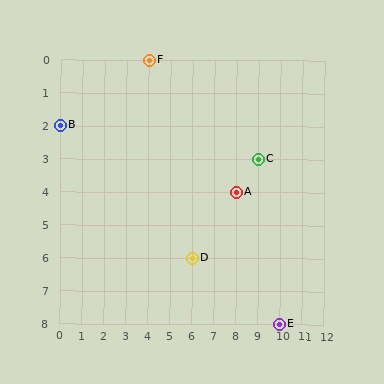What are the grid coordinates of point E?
Point E is at grid coordinates (10, 8).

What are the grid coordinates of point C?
Point C is at grid coordinates (9, 3).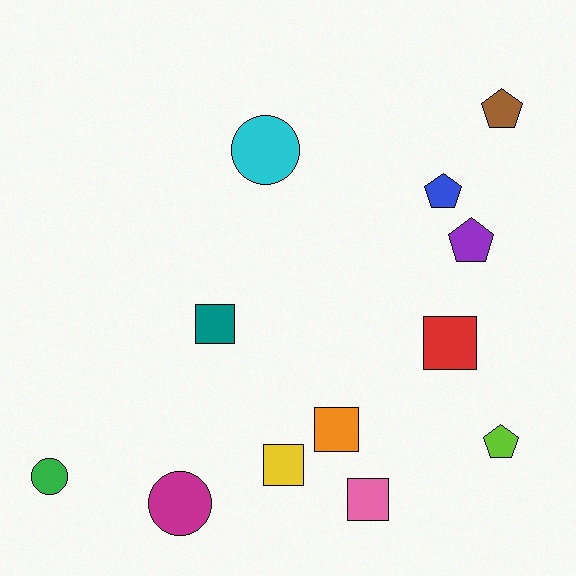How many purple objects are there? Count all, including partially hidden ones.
There is 1 purple object.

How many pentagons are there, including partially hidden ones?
There are 4 pentagons.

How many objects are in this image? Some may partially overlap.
There are 12 objects.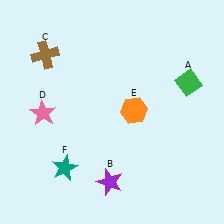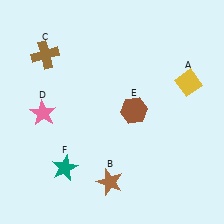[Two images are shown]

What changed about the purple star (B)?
In Image 1, B is purple. In Image 2, it changed to brown.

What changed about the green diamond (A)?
In Image 1, A is green. In Image 2, it changed to yellow.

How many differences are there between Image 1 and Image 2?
There are 3 differences between the two images.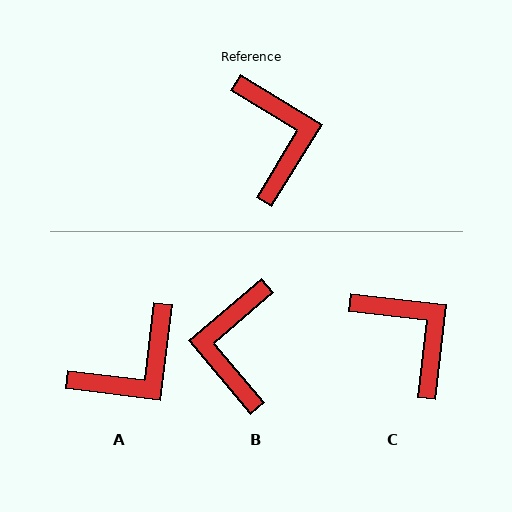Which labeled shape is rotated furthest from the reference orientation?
B, about 162 degrees away.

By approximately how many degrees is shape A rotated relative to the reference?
Approximately 65 degrees clockwise.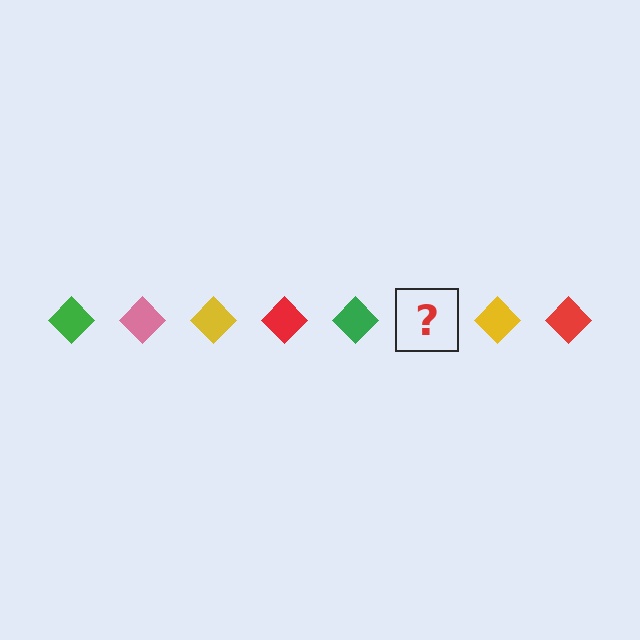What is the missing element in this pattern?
The missing element is a pink diamond.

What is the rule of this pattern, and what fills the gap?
The rule is that the pattern cycles through green, pink, yellow, red diamonds. The gap should be filled with a pink diamond.